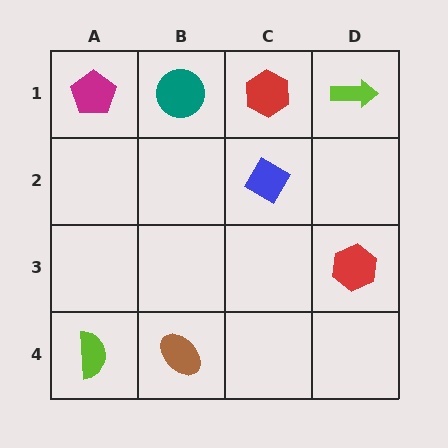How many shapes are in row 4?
2 shapes.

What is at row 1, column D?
A lime arrow.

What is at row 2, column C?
A blue diamond.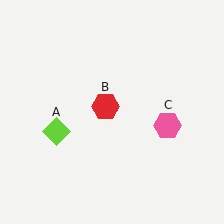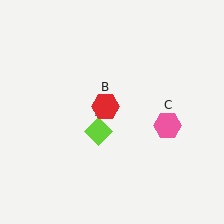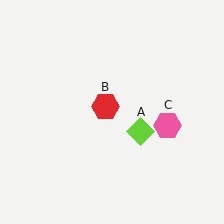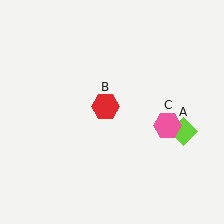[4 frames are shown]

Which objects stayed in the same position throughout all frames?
Red hexagon (object B) and pink hexagon (object C) remained stationary.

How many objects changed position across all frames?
1 object changed position: lime diamond (object A).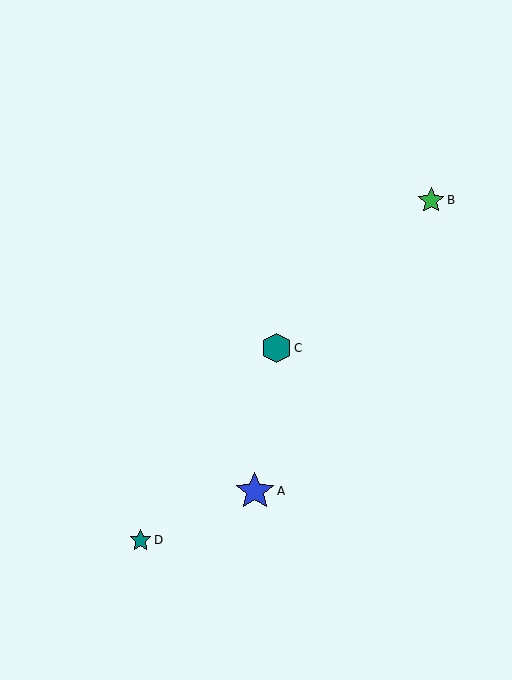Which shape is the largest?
The blue star (labeled A) is the largest.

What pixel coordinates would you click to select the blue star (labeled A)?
Click at (255, 491) to select the blue star A.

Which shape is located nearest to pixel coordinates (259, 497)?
The blue star (labeled A) at (255, 491) is nearest to that location.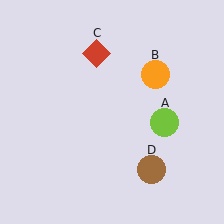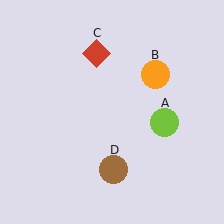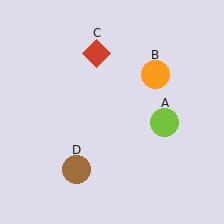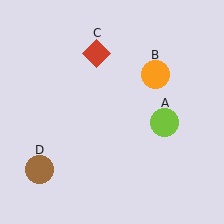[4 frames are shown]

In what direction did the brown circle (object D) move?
The brown circle (object D) moved left.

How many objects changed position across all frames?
1 object changed position: brown circle (object D).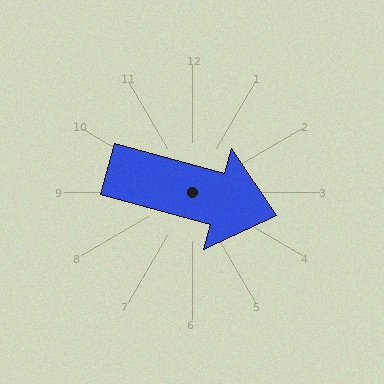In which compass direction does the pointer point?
East.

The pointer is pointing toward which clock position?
Roughly 4 o'clock.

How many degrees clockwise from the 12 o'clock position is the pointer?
Approximately 105 degrees.